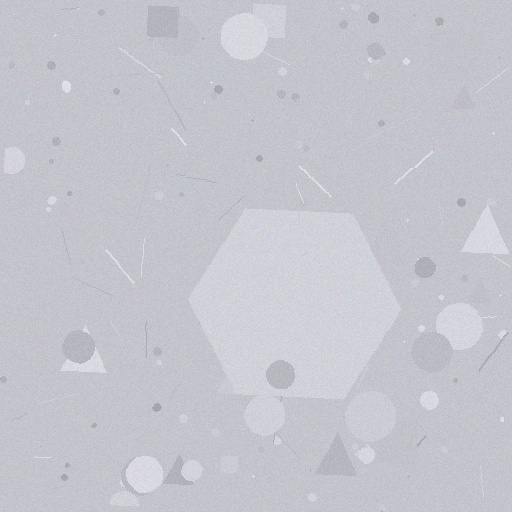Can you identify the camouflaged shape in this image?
The camouflaged shape is a hexagon.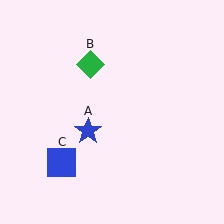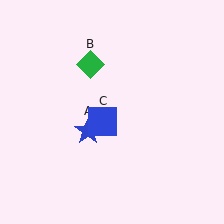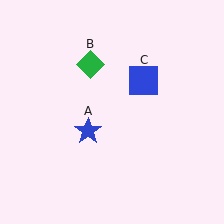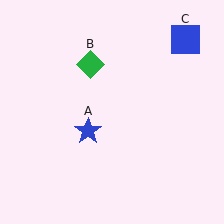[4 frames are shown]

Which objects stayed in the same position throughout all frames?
Blue star (object A) and green diamond (object B) remained stationary.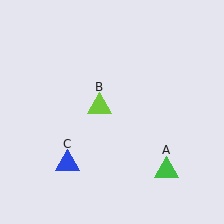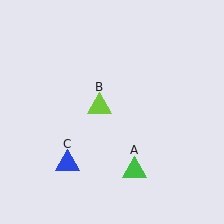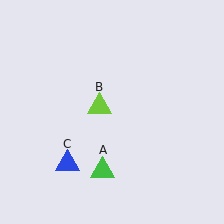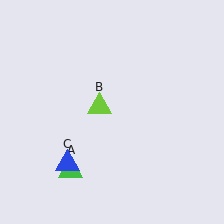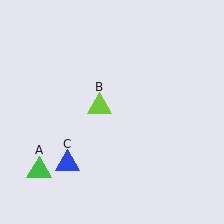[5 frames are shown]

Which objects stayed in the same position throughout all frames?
Lime triangle (object B) and blue triangle (object C) remained stationary.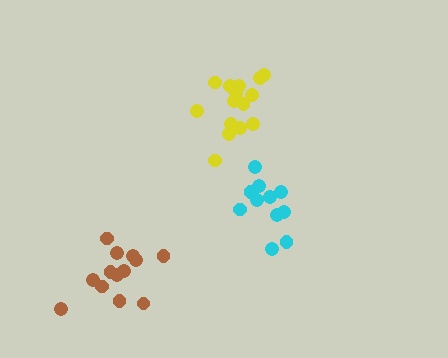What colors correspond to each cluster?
The clusters are colored: yellow, brown, cyan.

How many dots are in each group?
Group 1: 15 dots, Group 2: 13 dots, Group 3: 11 dots (39 total).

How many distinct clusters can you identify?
There are 3 distinct clusters.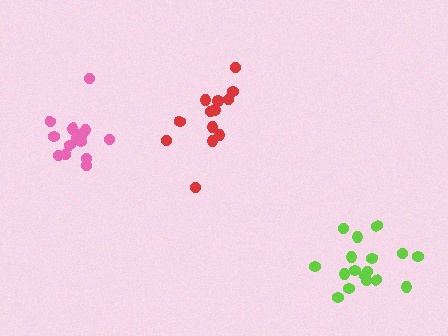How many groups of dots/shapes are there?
There are 3 groups.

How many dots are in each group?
Group 1: 17 dots, Group 2: 13 dots, Group 3: 14 dots (44 total).